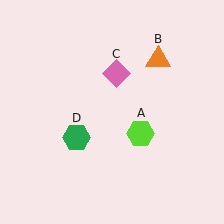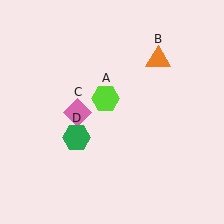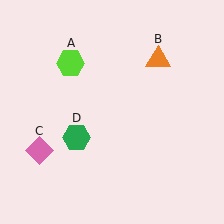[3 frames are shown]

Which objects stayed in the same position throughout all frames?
Orange triangle (object B) and green hexagon (object D) remained stationary.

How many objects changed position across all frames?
2 objects changed position: lime hexagon (object A), pink diamond (object C).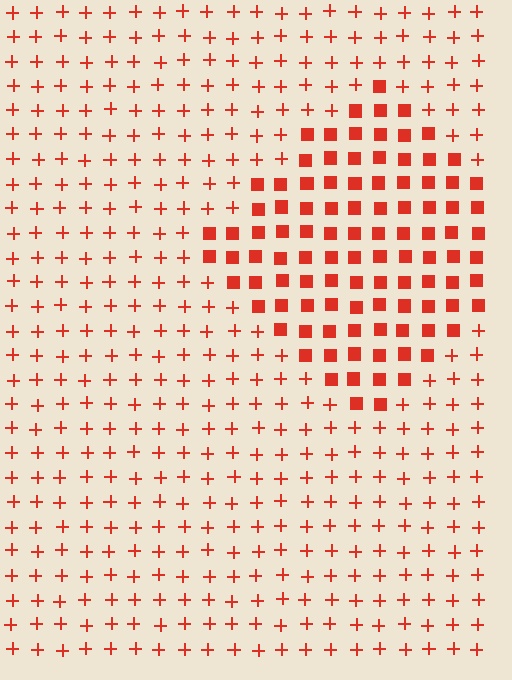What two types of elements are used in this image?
The image uses squares inside the diamond region and plus signs outside it.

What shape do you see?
I see a diamond.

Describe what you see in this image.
The image is filled with small red elements arranged in a uniform grid. A diamond-shaped region contains squares, while the surrounding area contains plus signs. The boundary is defined purely by the change in element shape.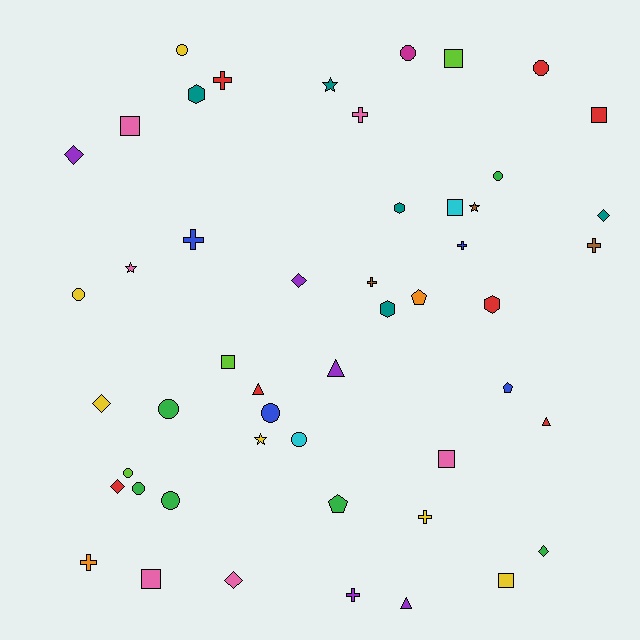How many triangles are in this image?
There are 4 triangles.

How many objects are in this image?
There are 50 objects.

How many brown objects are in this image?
There are 3 brown objects.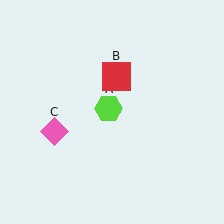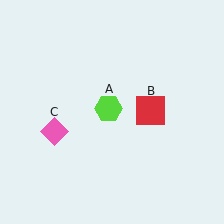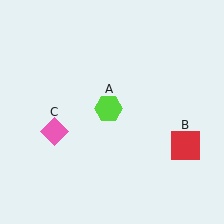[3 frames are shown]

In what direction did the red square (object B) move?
The red square (object B) moved down and to the right.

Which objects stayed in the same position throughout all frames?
Lime hexagon (object A) and pink diamond (object C) remained stationary.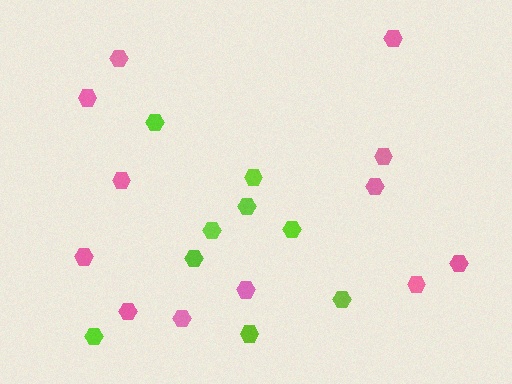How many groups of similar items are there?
There are 2 groups: one group of lime hexagons (9) and one group of pink hexagons (12).